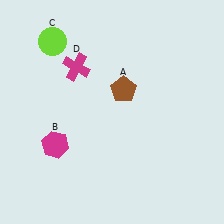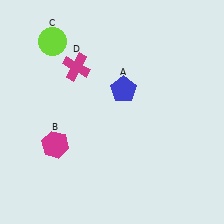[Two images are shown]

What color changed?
The pentagon (A) changed from brown in Image 1 to blue in Image 2.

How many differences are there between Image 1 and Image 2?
There is 1 difference between the two images.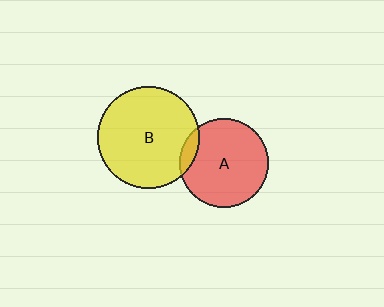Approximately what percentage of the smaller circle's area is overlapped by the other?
Approximately 10%.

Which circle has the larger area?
Circle B (yellow).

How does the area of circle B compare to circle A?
Approximately 1.3 times.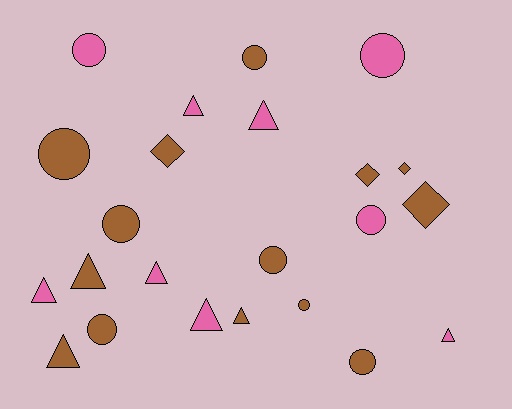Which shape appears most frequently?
Circle, with 10 objects.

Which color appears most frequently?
Brown, with 14 objects.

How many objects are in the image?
There are 23 objects.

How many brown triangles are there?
There are 3 brown triangles.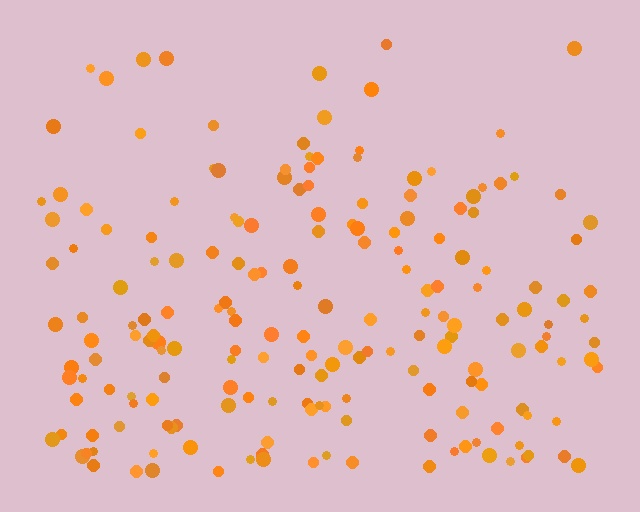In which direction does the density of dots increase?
From top to bottom, with the bottom side densest.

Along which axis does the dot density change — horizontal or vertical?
Vertical.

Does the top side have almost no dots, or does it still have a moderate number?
Still a moderate number, just noticeably fewer than the bottom.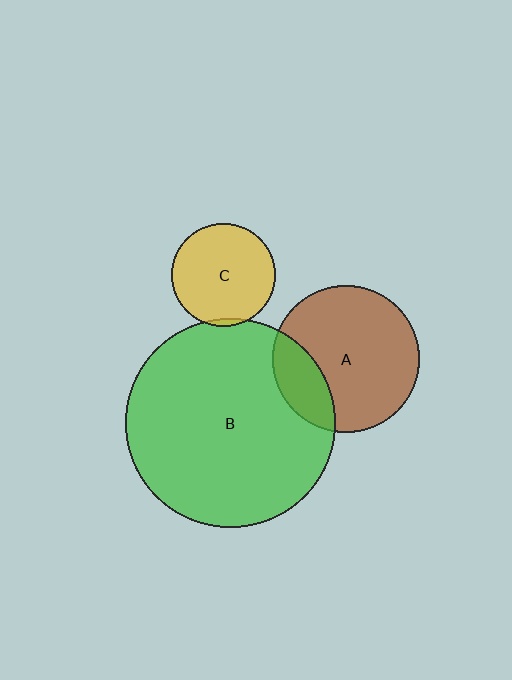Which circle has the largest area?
Circle B (green).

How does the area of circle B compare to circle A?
Approximately 2.0 times.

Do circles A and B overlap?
Yes.